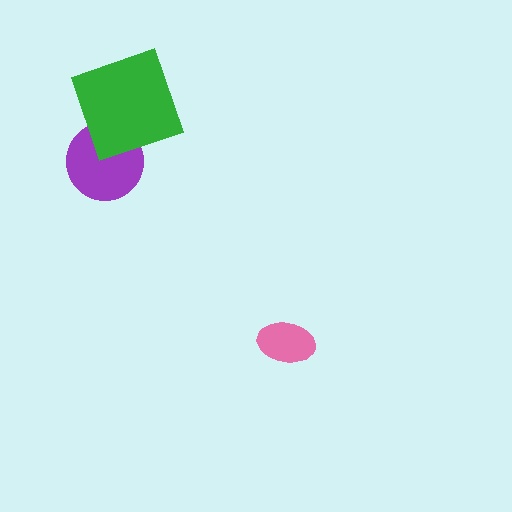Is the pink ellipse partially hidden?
No, no other shape covers it.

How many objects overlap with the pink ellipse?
0 objects overlap with the pink ellipse.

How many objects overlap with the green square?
1 object overlaps with the green square.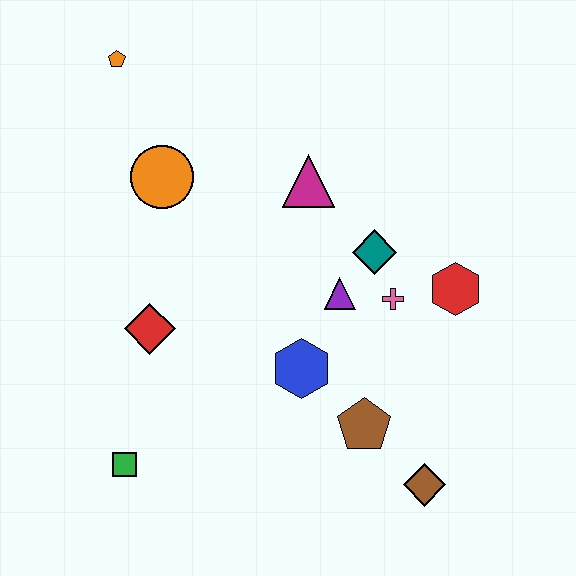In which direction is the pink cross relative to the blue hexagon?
The pink cross is to the right of the blue hexagon.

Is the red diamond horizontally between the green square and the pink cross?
Yes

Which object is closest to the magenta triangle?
The teal diamond is closest to the magenta triangle.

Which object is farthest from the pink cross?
The orange pentagon is farthest from the pink cross.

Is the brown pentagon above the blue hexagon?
No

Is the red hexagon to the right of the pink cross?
Yes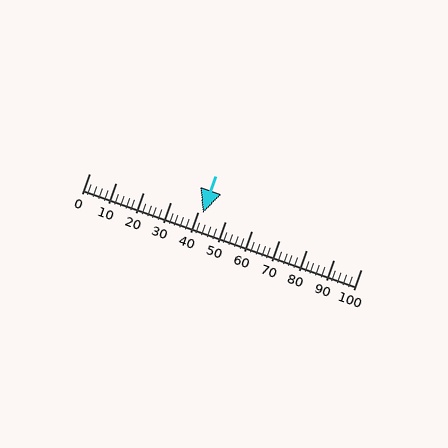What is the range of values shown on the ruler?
The ruler shows values from 0 to 100.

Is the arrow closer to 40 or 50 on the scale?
The arrow is closer to 40.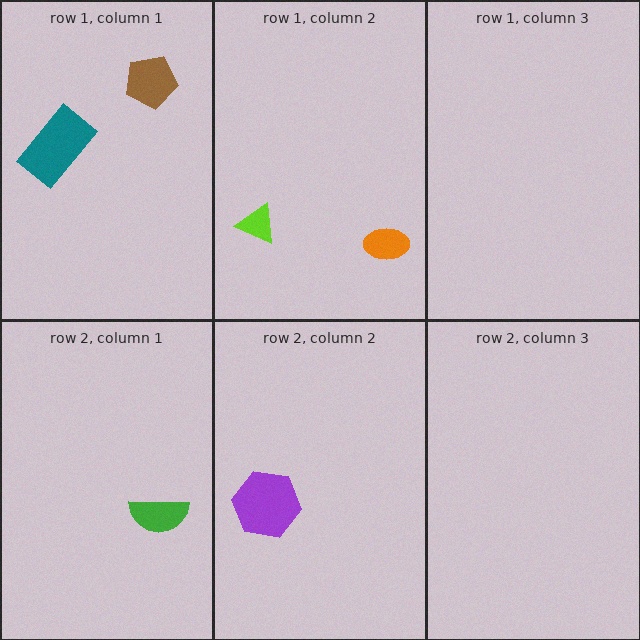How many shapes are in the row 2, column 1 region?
1.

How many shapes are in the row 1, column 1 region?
2.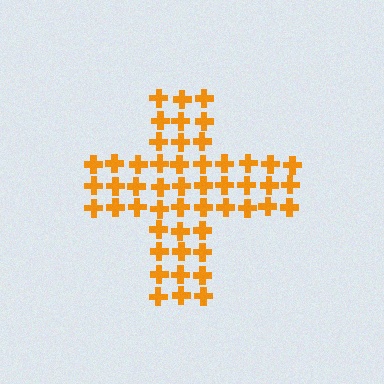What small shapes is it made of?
It is made of small crosses.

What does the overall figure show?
The overall figure shows a cross.